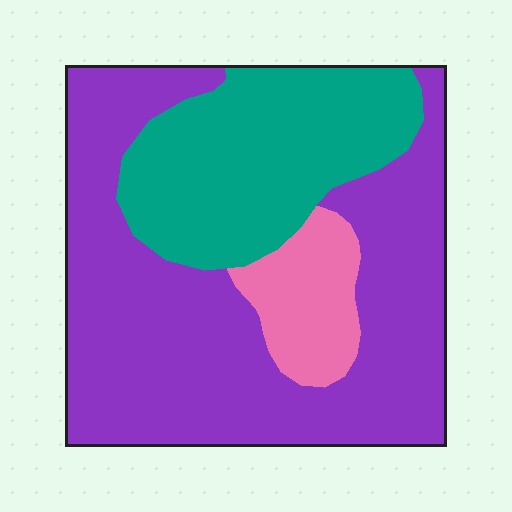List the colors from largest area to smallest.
From largest to smallest: purple, teal, pink.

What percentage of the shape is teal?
Teal takes up between a sixth and a third of the shape.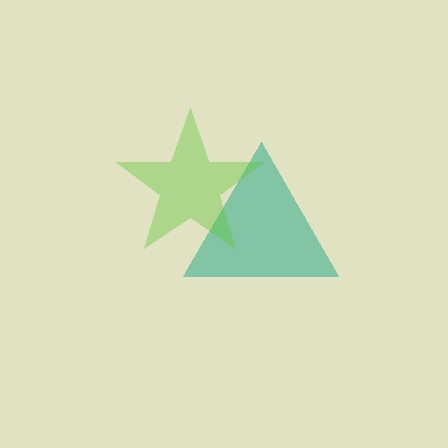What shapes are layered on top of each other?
The layered shapes are: a teal triangle, a lime star.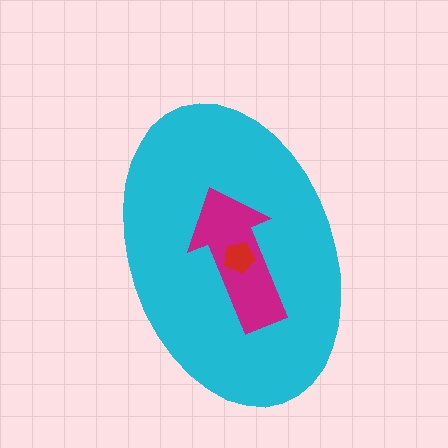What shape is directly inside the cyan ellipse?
The magenta arrow.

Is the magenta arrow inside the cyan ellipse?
Yes.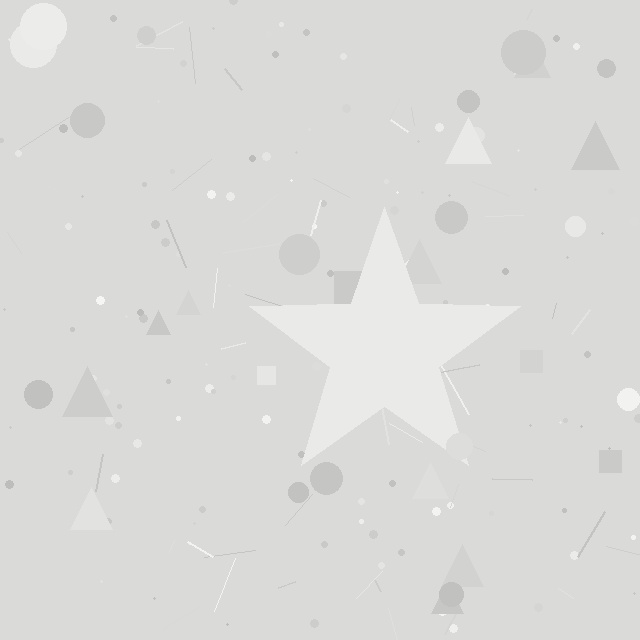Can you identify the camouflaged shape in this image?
The camouflaged shape is a star.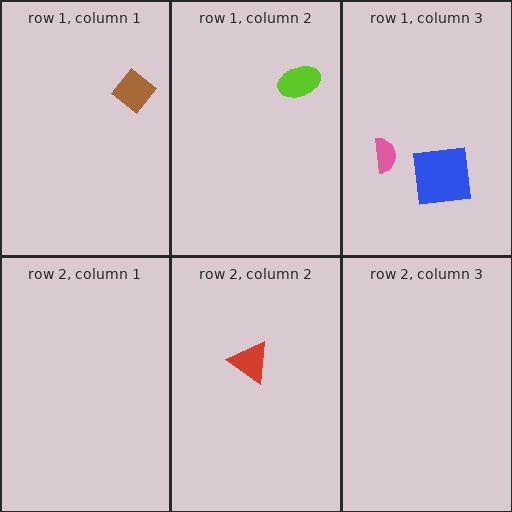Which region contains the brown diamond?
The row 1, column 1 region.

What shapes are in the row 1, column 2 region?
The lime ellipse.